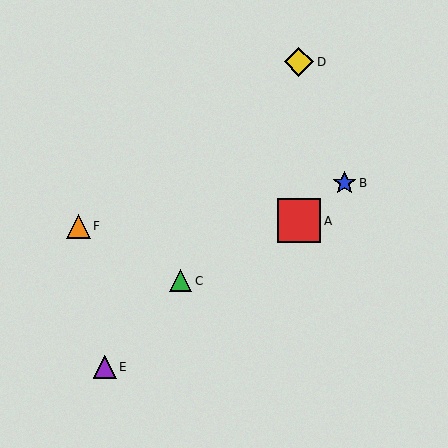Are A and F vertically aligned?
No, A is at x≈299 and F is at x≈78.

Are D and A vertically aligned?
Yes, both are at x≈299.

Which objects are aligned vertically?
Objects A, D are aligned vertically.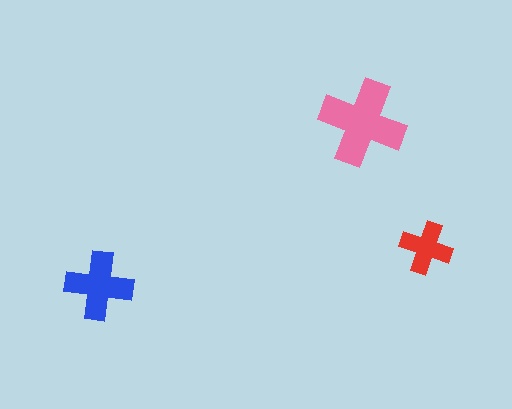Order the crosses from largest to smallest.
the pink one, the blue one, the red one.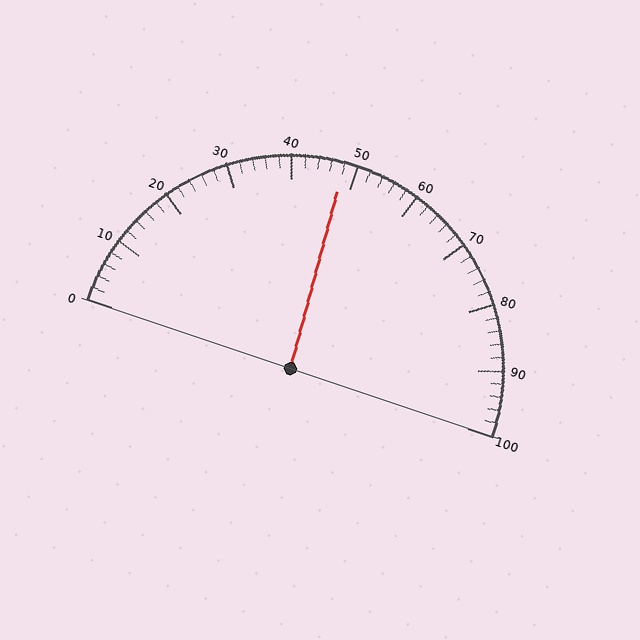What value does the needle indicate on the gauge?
The needle indicates approximately 48.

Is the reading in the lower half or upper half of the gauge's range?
The reading is in the lower half of the range (0 to 100).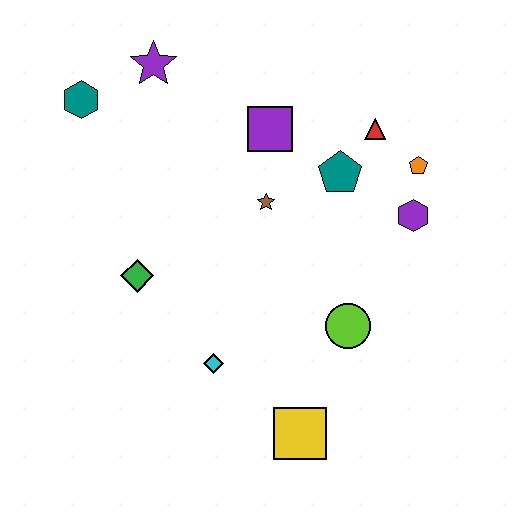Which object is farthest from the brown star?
The yellow square is farthest from the brown star.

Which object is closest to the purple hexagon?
The orange pentagon is closest to the purple hexagon.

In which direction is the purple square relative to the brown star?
The purple square is above the brown star.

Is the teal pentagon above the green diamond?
Yes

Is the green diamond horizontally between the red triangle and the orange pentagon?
No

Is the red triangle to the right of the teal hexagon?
Yes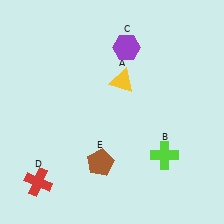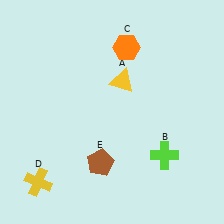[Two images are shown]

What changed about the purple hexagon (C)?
In Image 1, C is purple. In Image 2, it changed to orange.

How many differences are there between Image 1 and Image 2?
There are 2 differences between the two images.